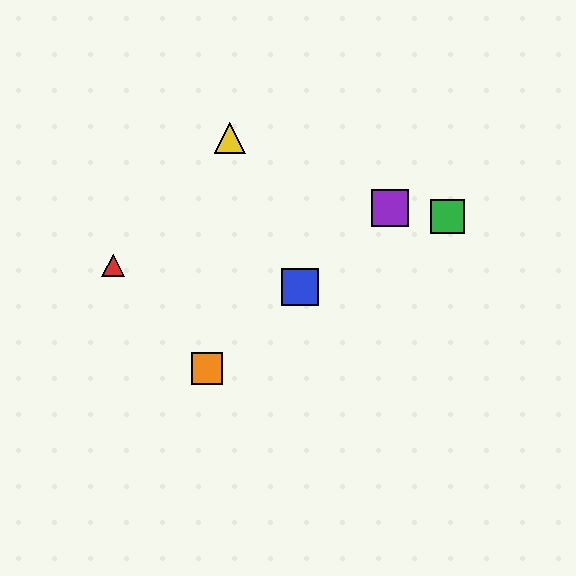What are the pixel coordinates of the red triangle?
The red triangle is at (113, 266).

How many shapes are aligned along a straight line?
3 shapes (the blue square, the purple square, the orange square) are aligned along a straight line.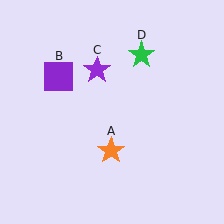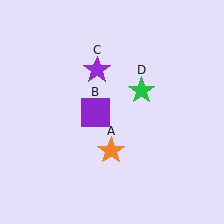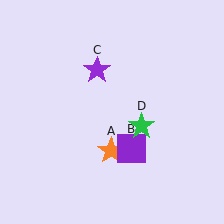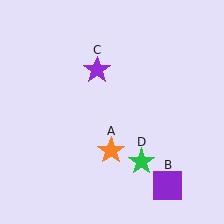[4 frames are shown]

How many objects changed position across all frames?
2 objects changed position: purple square (object B), green star (object D).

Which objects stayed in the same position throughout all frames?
Orange star (object A) and purple star (object C) remained stationary.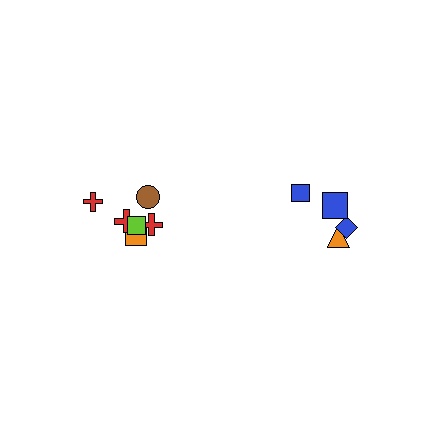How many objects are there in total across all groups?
There are 10 objects.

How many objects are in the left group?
There are 6 objects.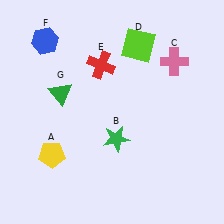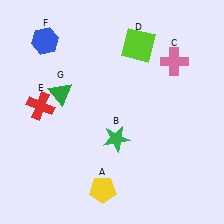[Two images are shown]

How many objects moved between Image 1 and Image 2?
2 objects moved between the two images.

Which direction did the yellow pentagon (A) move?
The yellow pentagon (A) moved right.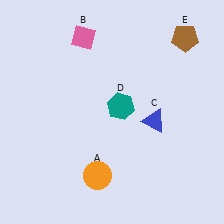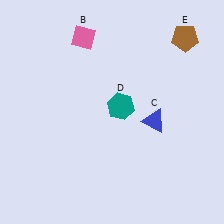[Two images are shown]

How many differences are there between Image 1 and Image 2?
There is 1 difference between the two images.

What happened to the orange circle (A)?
The orange circle (A) was removed in Image 2. It was in the bottom-left area of Image 1.